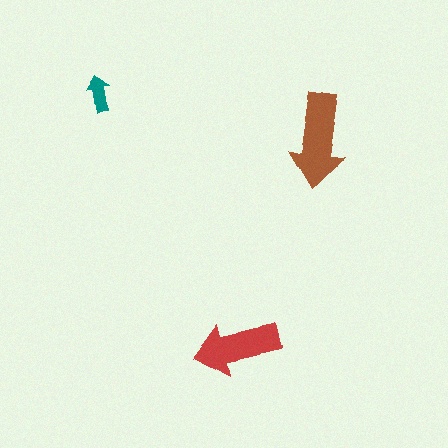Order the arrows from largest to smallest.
the brown one, the red one, the teal one.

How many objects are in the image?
There are 3 objects in the image.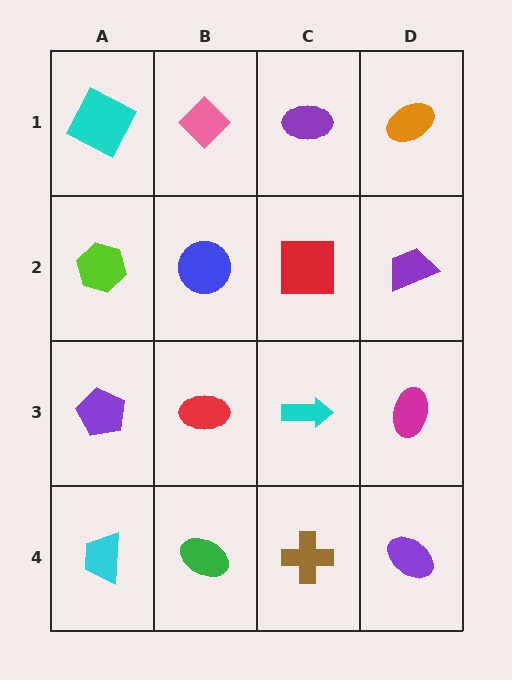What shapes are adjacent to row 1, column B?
A blue circle (row 2, column B), a cyan square (row 1, column A), a purple ellipse (row 1, column C).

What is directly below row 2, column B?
A red ellipse.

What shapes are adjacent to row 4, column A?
A purple pentagon (row 3, column A), a green ellipse (row 4, column B).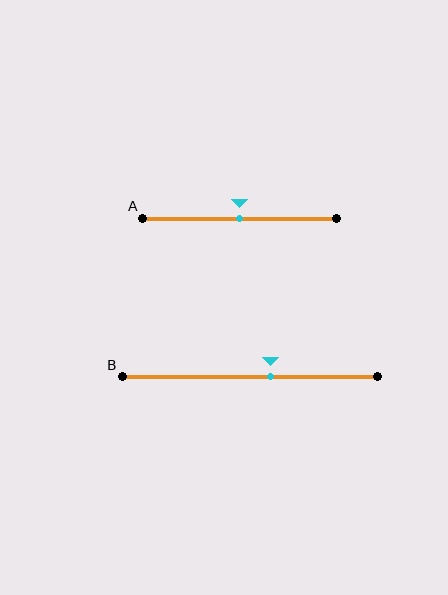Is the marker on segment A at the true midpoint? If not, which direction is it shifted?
Yes, the marker on segment A is at the true midpoint.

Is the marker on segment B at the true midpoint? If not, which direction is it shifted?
No, the marker on segment B is shifted to the right by about 8% of the segment length.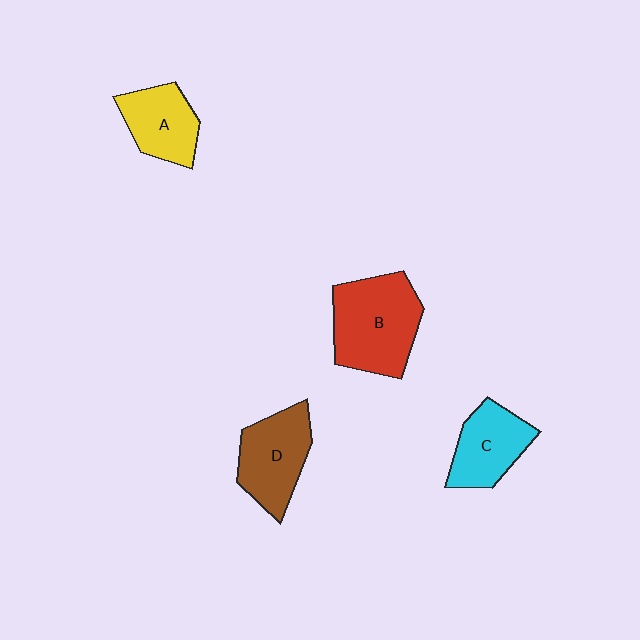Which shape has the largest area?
Shape B (red).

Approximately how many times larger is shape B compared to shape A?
Approximately 1.6 times.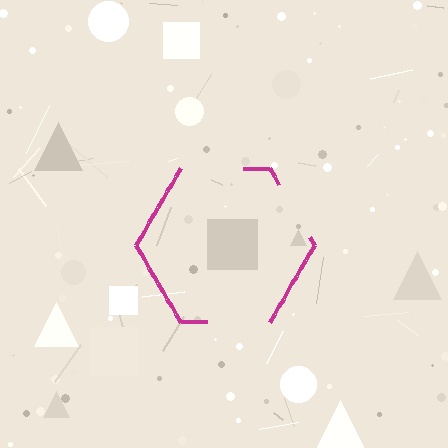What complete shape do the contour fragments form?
The contour fragments form a hexagon.